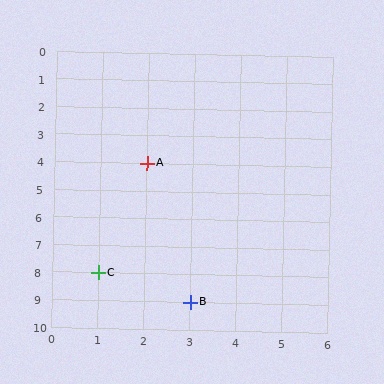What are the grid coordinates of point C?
Point C is at grid coordinates (1, 8).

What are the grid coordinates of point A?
Point A is at grid coordinates (2, 4).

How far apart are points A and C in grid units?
Points A and C are 1 column and 4 rows apart (about 4.1 grid units diagonally).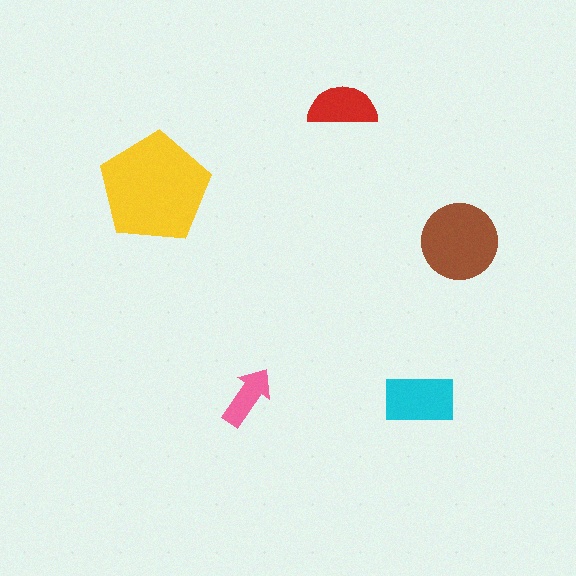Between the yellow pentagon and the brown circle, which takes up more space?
The yellow pentagon.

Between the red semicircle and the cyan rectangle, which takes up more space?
The cyan rectangle.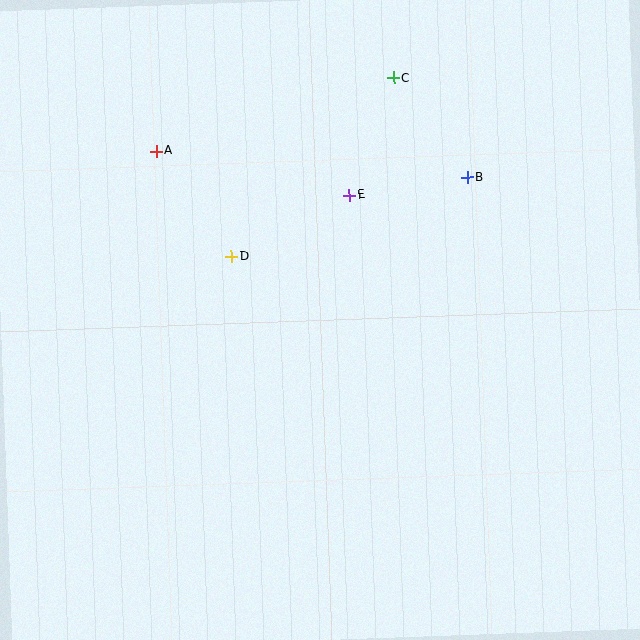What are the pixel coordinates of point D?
Point D is at (231, 256).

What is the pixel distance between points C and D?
The distance between C and D is 241 pixels.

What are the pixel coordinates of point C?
Point C is at (394, 78).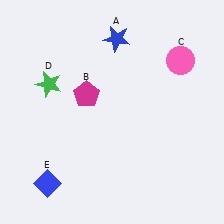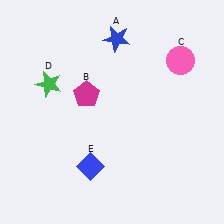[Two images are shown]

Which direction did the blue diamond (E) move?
The blue diamond (E) moved right.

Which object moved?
The blue diamond (E) moved right.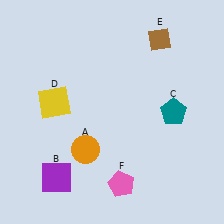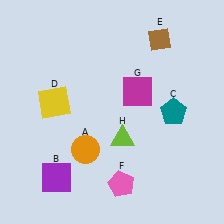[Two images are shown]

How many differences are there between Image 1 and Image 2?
There are 2 differences between the two images.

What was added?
A magenta square (G), a lime triangle (H) were added in Image 2.